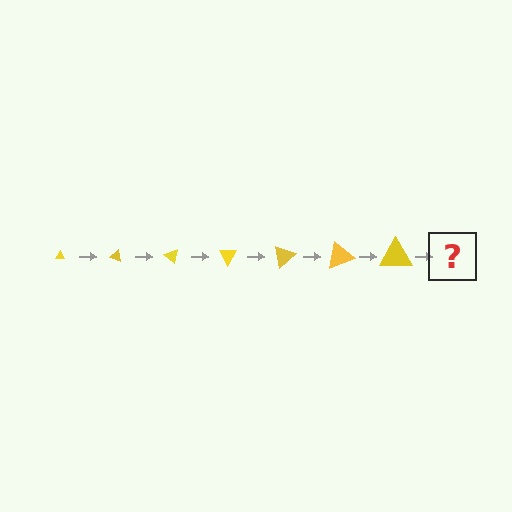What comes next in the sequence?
The next element should be a triangle, larger than the previous one and rotated 140 degrees from the start.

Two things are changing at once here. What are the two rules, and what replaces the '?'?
The two rules are that the triangle grows larger each step and it rotates 20 degrees each step. The '?' should be a triangle, larger than the previous one and rotated 140 degrees from the start.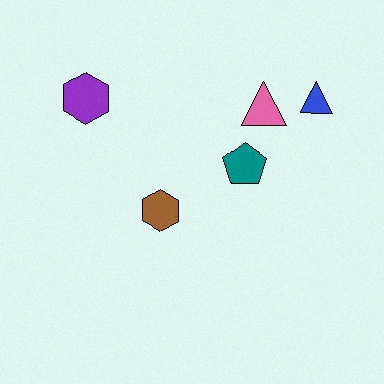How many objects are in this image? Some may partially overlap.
There are 5 objects.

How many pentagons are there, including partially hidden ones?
There is 1 pentagon.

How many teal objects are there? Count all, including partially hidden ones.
There is 1 teal object.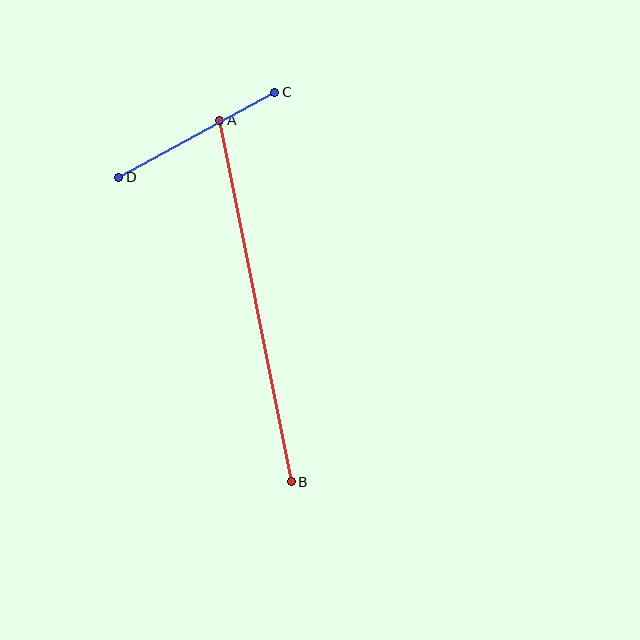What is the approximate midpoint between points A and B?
The midpoint is at approximately (256, 301) pixels.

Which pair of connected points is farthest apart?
Points A and B are farthest apart.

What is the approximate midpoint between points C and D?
The midpoint is at approximately (197, 135) pixels.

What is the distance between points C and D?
The distance is approximately 178 pixels.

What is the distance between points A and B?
The distance is approximately 369 pixels.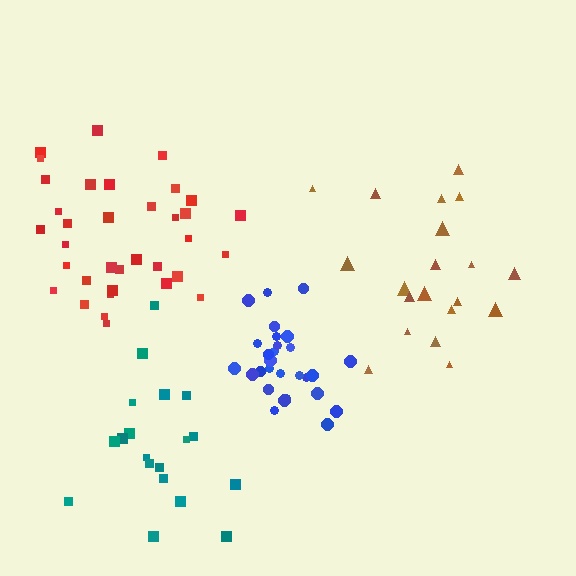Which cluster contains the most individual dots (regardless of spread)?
Red (35).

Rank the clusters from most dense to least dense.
blue, red, brown, teal.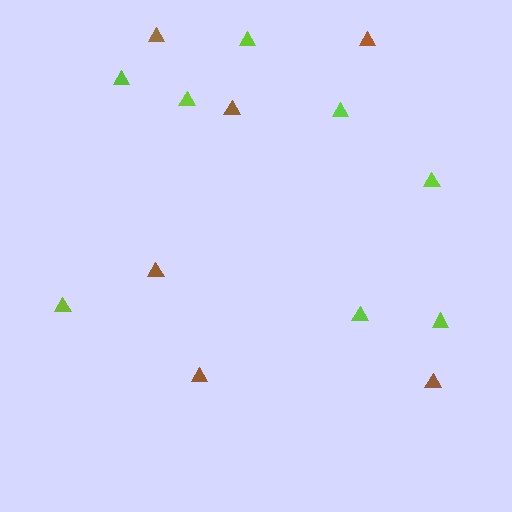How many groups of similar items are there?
There are 2 groups: one group of brown triangles (6) and one group of lime triangles (8).